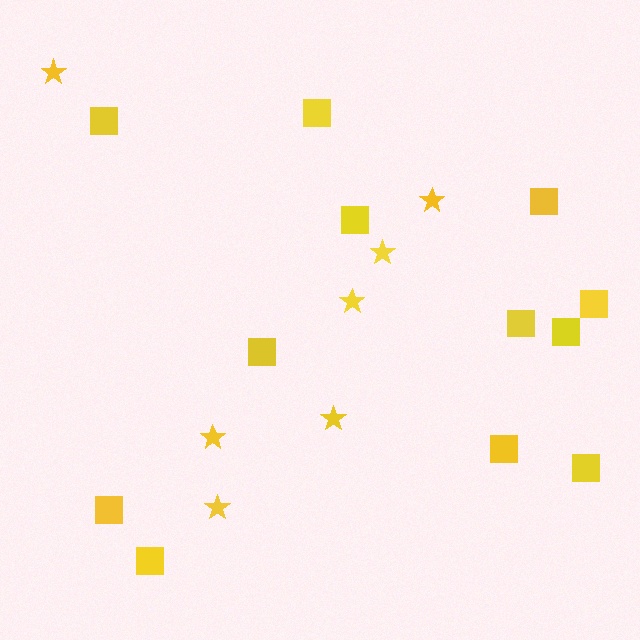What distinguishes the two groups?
There are 2 groups: one group of squares (12) and one group of stars (7).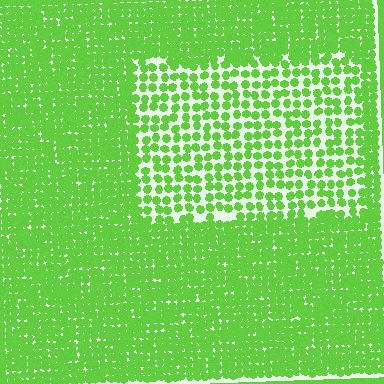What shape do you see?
I see a rectangle.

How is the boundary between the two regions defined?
The boundary is defined by a change in element density (approximately 2.0x ratio). All elements are the same color, size, and shape.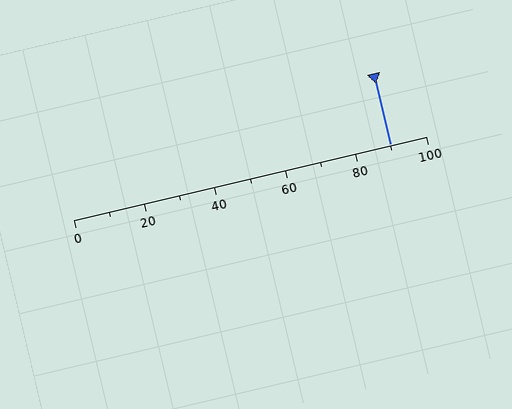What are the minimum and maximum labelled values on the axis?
The axis runs from 0 to 100.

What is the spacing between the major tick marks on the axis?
The major ticks are spaced 20 apart.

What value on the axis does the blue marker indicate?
The marker indicates approximately 90.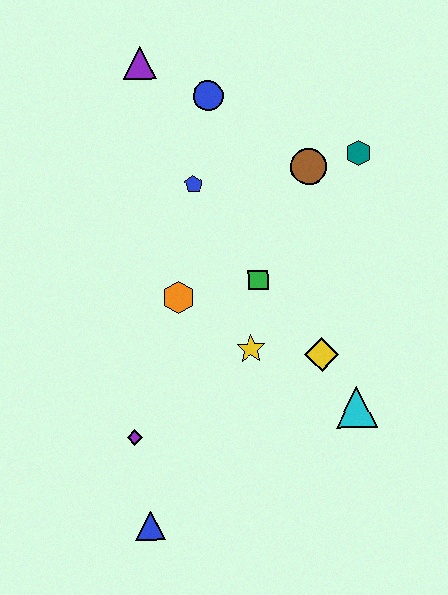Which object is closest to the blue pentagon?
The blue circle is closest to the blue pentagon.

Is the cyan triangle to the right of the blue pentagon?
Yes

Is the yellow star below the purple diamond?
No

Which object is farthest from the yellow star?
The purple triangle is farthest from the yellow star.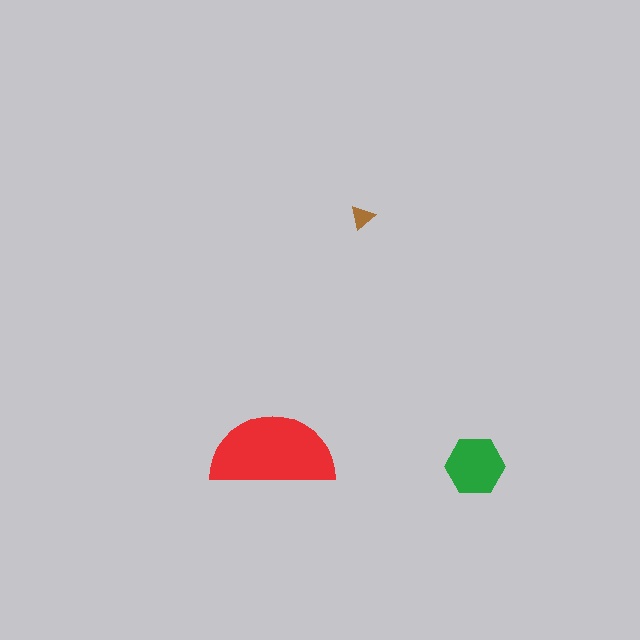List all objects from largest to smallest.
The red semicircle, the green hexagon, the brown triangle.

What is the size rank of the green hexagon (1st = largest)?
2nd.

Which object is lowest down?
The green hexagon is bottommost.